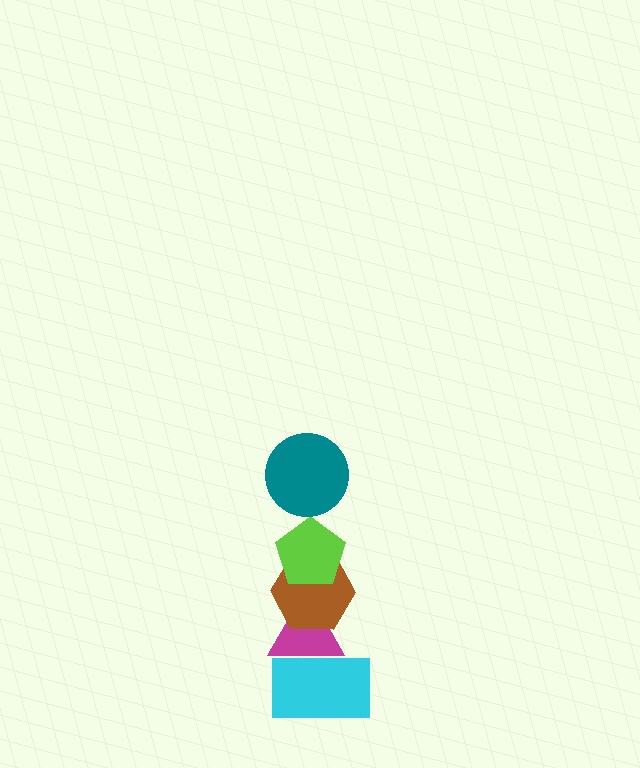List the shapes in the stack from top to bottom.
From top to bottom: the teal circle, the lime pentagon, the brown hexagon, the magenta triangle, the cyan rectangle.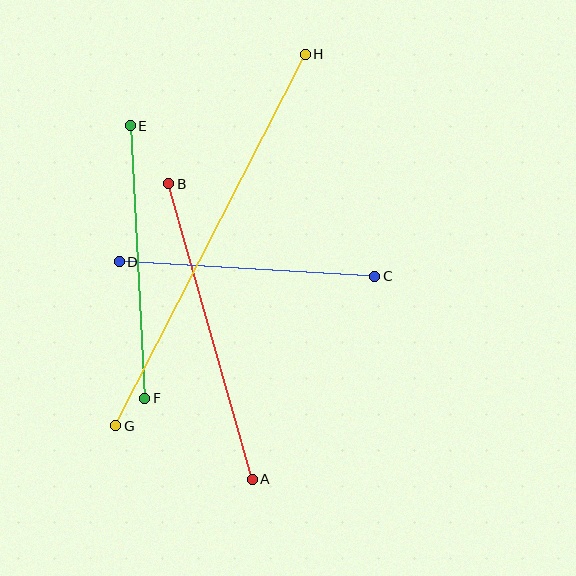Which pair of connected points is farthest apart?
Points G and H are farthest apart.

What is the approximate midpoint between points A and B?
The midpoint is at approximately (211, 332) pixels.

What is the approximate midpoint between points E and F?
The midpoint is at approximately (137, 262) pixels.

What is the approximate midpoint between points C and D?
The midpoint is at approximately (247, 269) pixels.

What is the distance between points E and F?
The distance is approximately 273 pixels.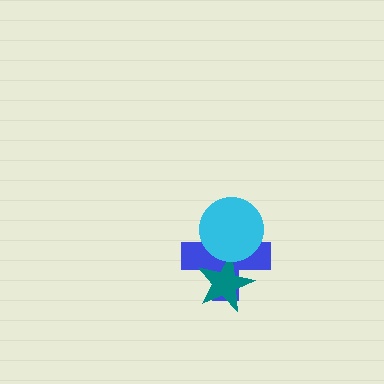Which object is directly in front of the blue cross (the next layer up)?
The teal star is directly in front of the blue cross.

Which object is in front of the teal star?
The cyan circle is in front of the teal star.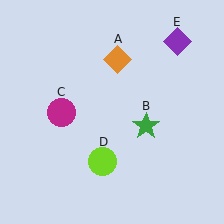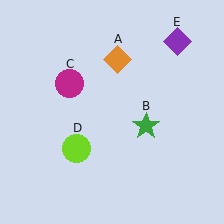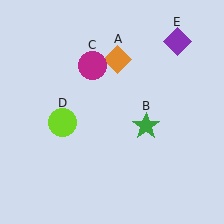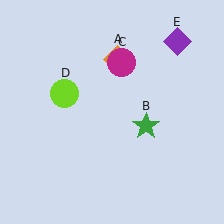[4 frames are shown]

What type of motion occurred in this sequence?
The magenta circle (object C), lime circle (object D) rotated clockwise around the center of the scene.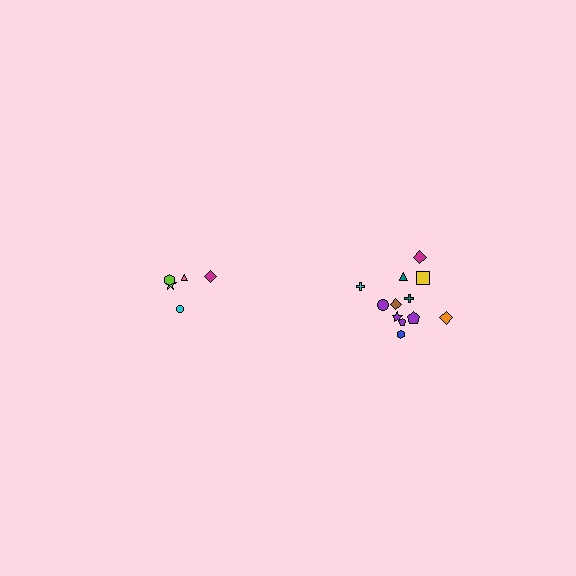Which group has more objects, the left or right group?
The right group.